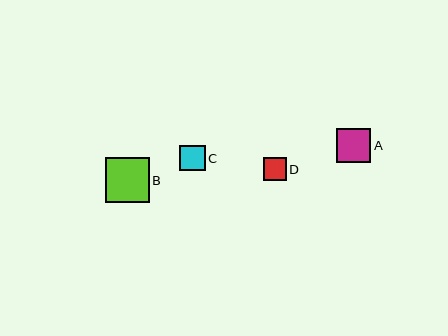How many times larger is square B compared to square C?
Square B is approximately 1.7 times the size of square C.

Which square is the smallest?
Square D is the smallest with a size of approximately 23 pixels.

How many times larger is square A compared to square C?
Square A is approximately 1.3 times the size of square C.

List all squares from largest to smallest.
From largest to smallest: B, A, C, D.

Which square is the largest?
Square B is the largest with a size of approximately 44 pixels.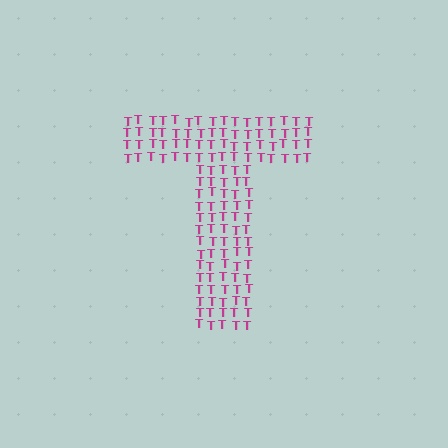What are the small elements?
The small elements are letter T's.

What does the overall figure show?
The overall figure shows the letter T.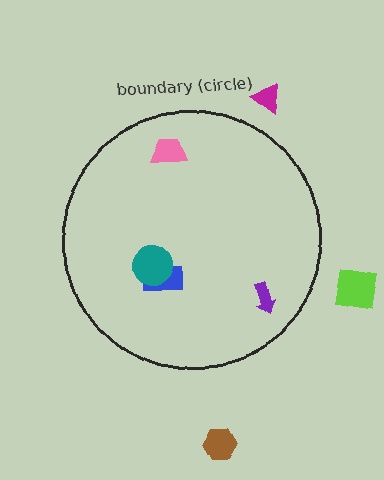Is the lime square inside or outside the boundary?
Outside.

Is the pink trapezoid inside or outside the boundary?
Inside.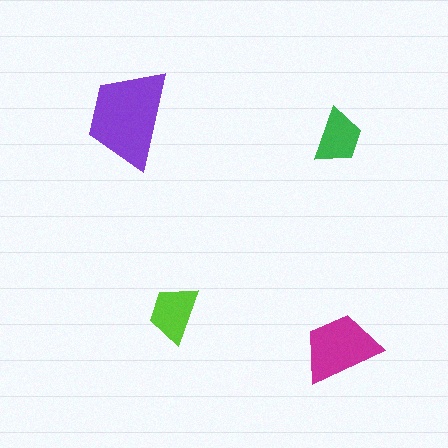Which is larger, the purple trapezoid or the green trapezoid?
The purple one.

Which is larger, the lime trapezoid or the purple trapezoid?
The purple one.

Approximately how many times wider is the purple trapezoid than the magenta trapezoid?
About 1.5 times wider.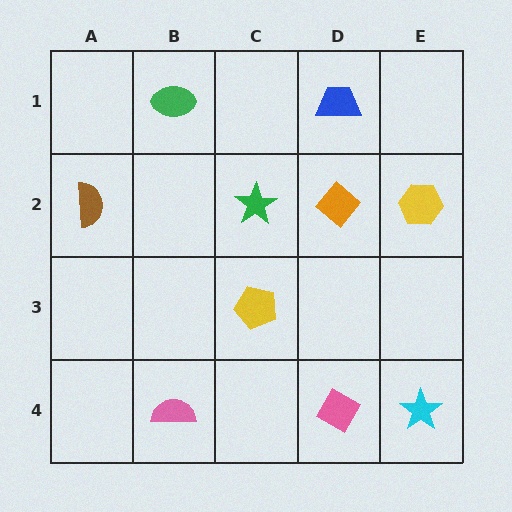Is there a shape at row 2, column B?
No, that cell is empty.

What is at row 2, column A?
A brown semicircle.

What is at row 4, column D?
A pink diamond.